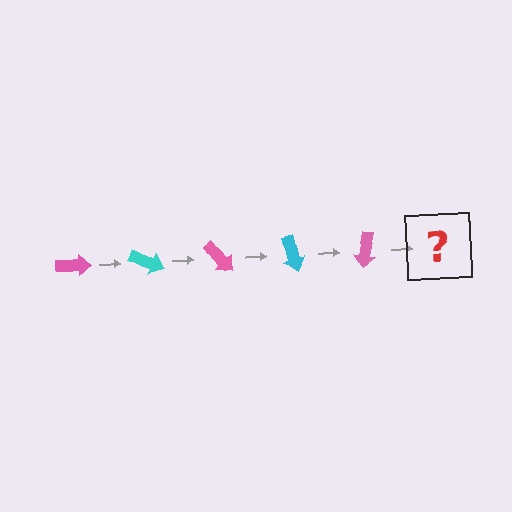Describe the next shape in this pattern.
It should be a cyan arrow, rotated 125 degrees from the start.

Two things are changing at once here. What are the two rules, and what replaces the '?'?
The two rules are that it rotates 25 degrees each step and the color cycles through pink and cyan. The '?' should be a cyan arrow, rotated 125 degrees from the start.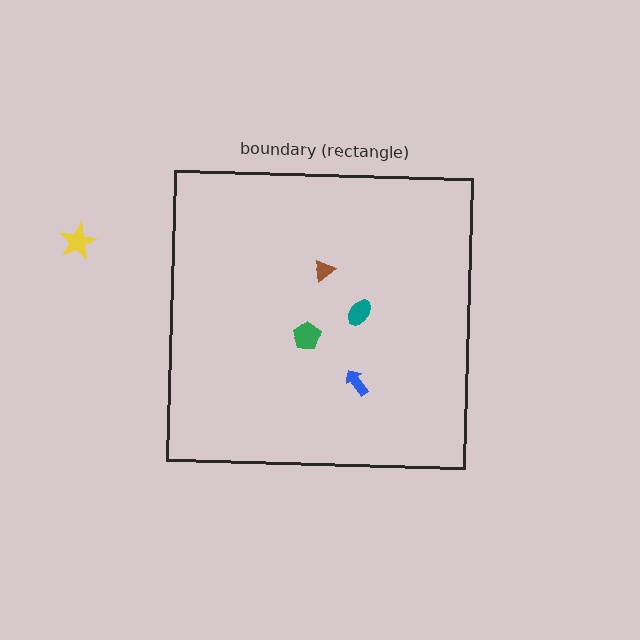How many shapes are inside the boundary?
4 inside, 1 outside.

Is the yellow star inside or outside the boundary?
Outside.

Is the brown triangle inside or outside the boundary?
Inside.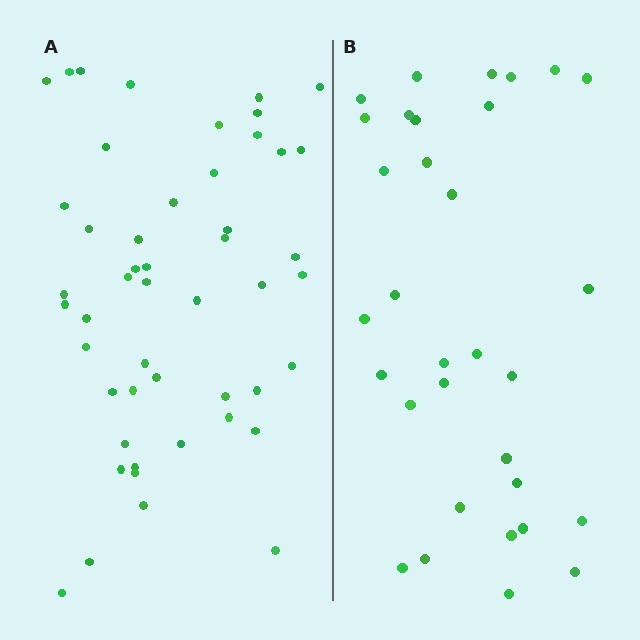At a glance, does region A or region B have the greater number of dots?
Region A (the left region) has more dots.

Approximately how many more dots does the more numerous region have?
Region A has approximately 15 more dots than region B.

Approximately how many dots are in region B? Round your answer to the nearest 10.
About 30 dots. (The exact count is 32, which rounds to 30.)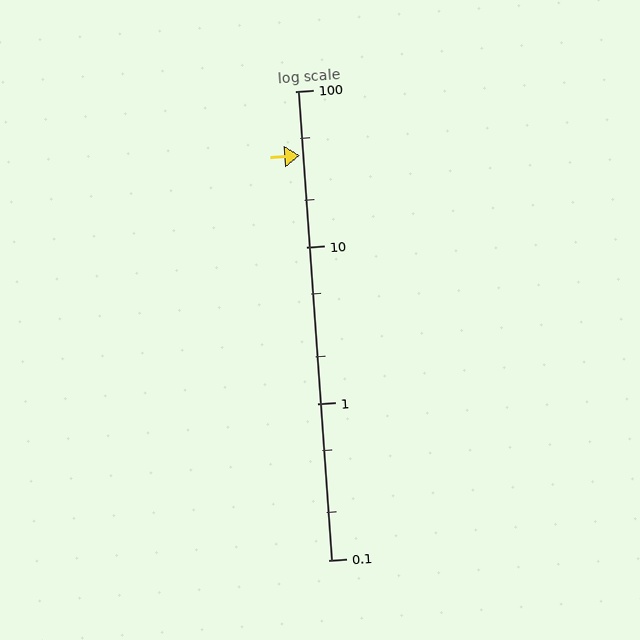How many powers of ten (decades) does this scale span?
The scale spans 3 decades, from 0.1 to 100.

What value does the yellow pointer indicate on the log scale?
The pointer indicates approximately 39.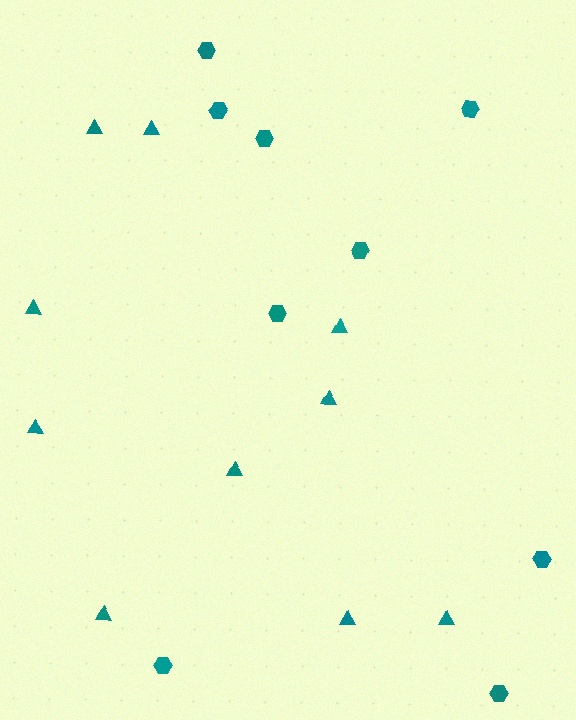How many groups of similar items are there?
There are 2 groups: one group of hexagons (9) and one group of triangles (10).